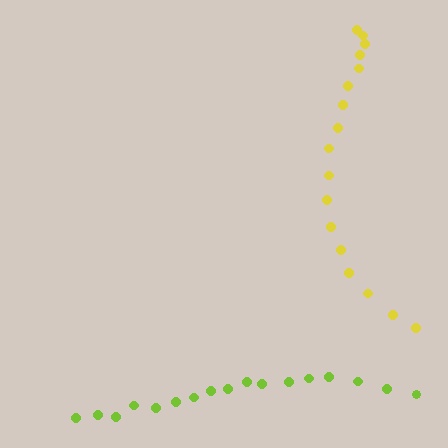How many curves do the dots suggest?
There are 2 distinct paths.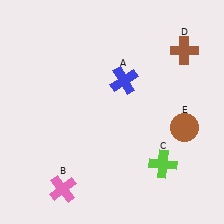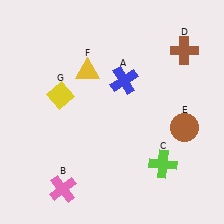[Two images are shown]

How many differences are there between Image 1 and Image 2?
There are 2 differences between the two images.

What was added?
A yellow triangle (F), a yellow diamond (G) were added in Image 2.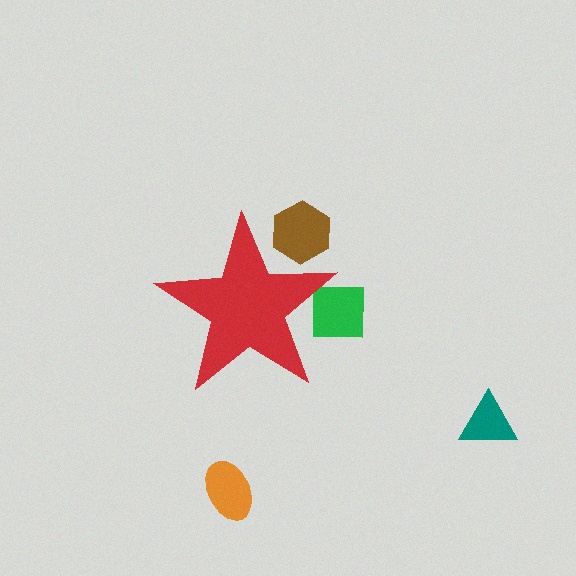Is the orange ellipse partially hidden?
No, the orange ellipse is fully visible.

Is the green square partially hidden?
Yes, the green square is partially hidden behind the red star.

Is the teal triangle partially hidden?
No, the teal triangle is fully visible.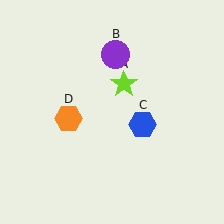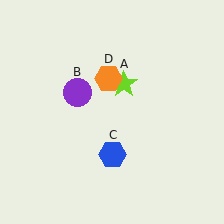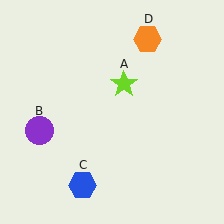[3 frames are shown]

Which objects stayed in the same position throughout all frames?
Lime star (object A) remained stationary.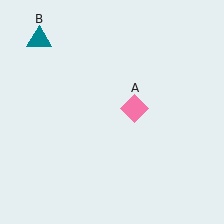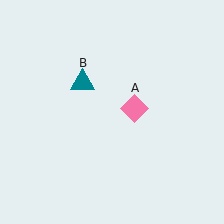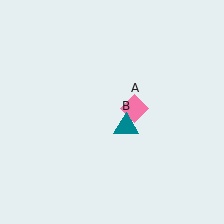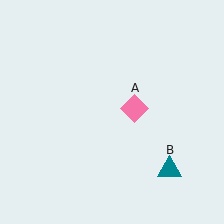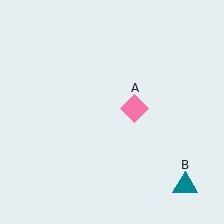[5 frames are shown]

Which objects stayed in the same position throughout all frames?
Pink diamond (object A) remained stationary.